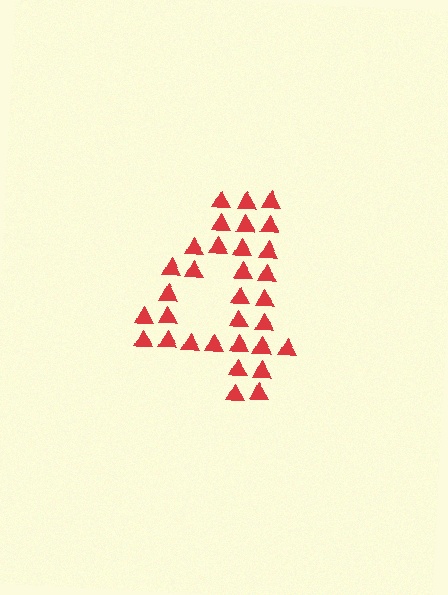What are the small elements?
The small elements are triangles.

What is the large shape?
The large shape is the digit 4.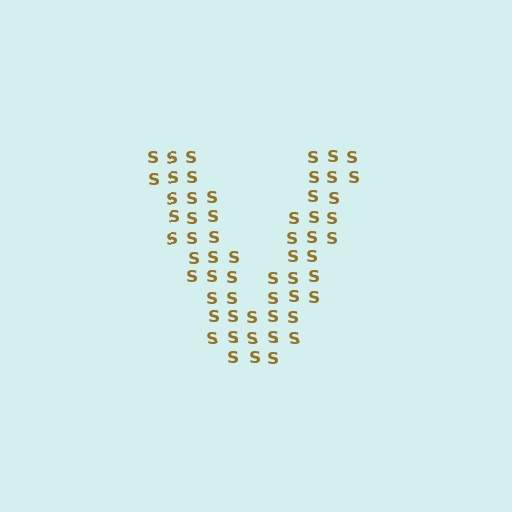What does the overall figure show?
The overall figure shows the letter V.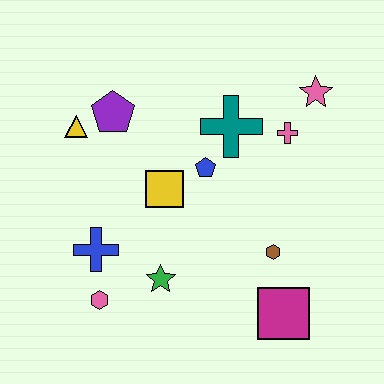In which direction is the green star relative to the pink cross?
The green star is below the pink cross.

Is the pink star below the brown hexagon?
No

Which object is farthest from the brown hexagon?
The yellow triangle is farthest from the brown hexagon.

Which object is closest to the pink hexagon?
The blue cross is closest to the pink hexagon.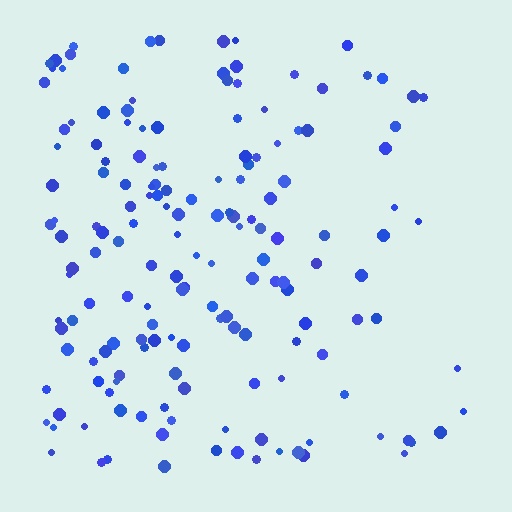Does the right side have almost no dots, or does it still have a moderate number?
Still a moderate number, just noticeably fewer than the left.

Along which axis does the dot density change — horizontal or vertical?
Horizontal.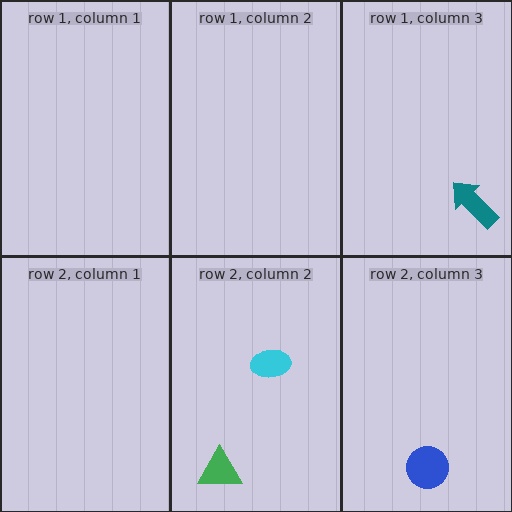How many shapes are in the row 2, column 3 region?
1.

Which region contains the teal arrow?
The row 1, column 3 region.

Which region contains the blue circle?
The row 2, column 3 region.